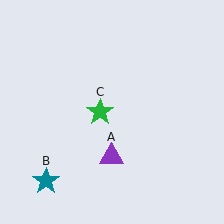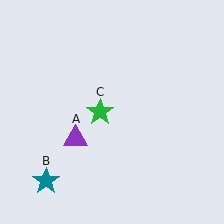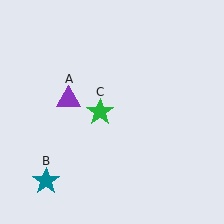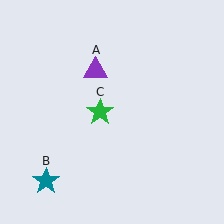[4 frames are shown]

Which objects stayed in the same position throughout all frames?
Teal star (object B) and green star (object C) remained stationary.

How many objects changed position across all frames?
1 object changed position: purple triangle (object A).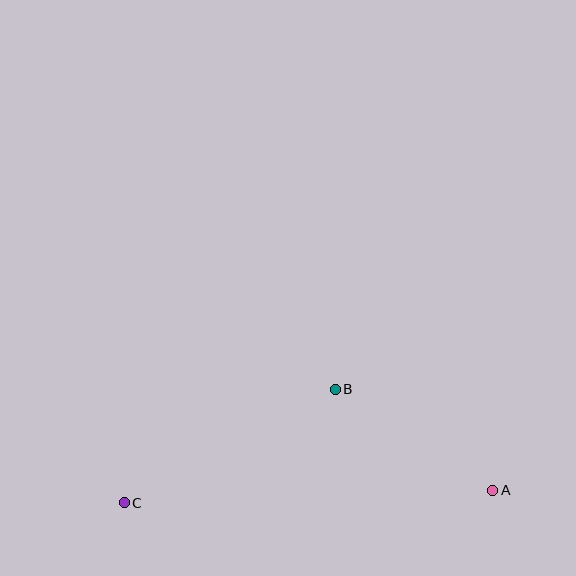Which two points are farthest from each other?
Points A and C are farthest from each other.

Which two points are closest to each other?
Points A and B are closest to each other.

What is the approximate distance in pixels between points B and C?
The distance between B and C is approximately 240 pixels.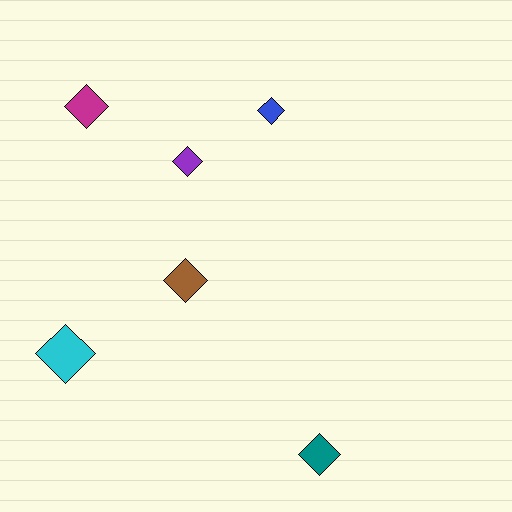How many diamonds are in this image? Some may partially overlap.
There are 6 diamonds.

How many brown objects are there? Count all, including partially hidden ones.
There is 1 brown object.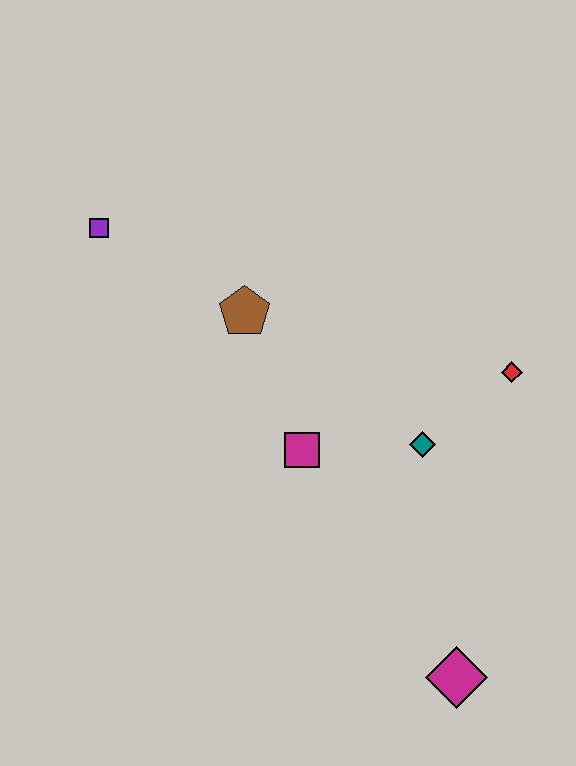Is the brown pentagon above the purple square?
No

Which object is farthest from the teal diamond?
The purple square is farthest from the teal diamond.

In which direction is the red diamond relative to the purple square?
The red diamond is to the right of the purple square.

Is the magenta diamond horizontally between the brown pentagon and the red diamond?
Yes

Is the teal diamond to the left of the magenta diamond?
Yes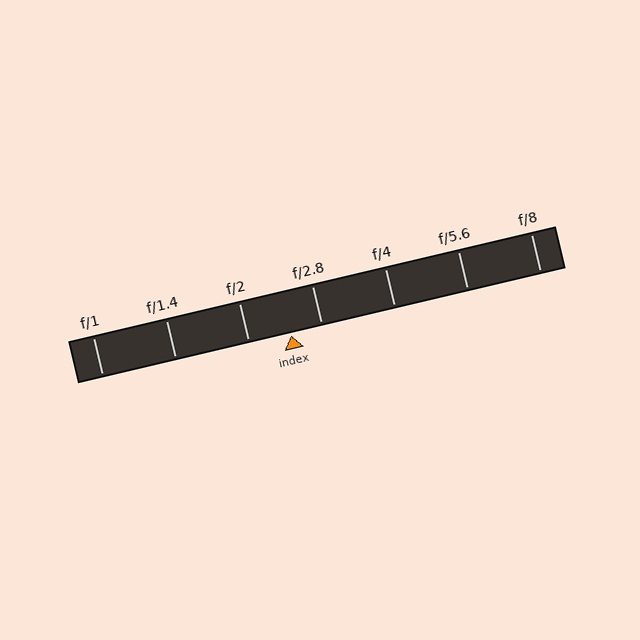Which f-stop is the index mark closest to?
The index mark is closest to f/2.8.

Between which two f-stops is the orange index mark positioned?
The index mark is between f/2 and f/2.8.